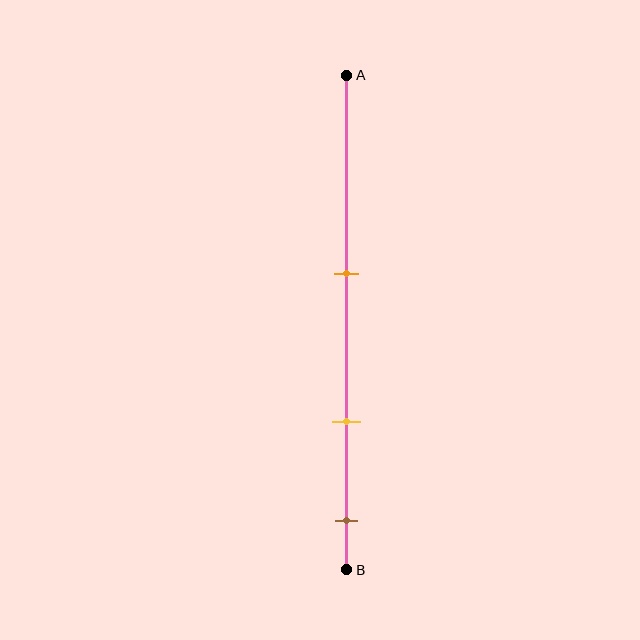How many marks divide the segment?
There are 3 marks dividing the segment.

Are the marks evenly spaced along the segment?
Yes, the marks are approximately evenly spaced.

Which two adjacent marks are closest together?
The yellow and brown marks are the closest adjacent pair.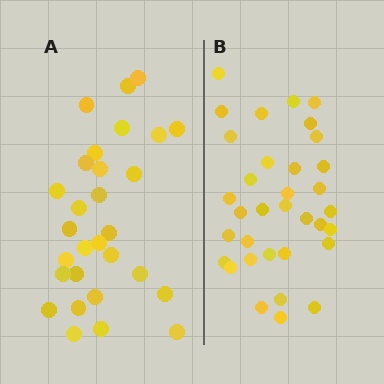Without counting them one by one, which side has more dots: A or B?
Region B (the right region) has more dots.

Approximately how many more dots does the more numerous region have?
Region B has about 5 more dots than region A.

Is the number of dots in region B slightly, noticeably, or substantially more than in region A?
Region B has only slightly more — the two regions are fairly close. The ratio is roughly 1.2 to 1.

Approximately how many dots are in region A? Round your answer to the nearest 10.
About 30 dots. (The exact count is 29, which rounds to 30.)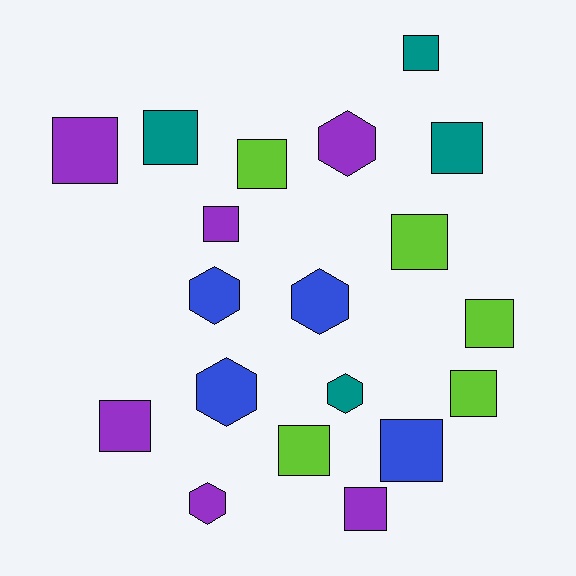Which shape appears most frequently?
Square, with 13 objects.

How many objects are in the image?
There are 19 objects.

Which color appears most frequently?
Purple, with 6 objects.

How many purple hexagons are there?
There are 2 purple hexagons.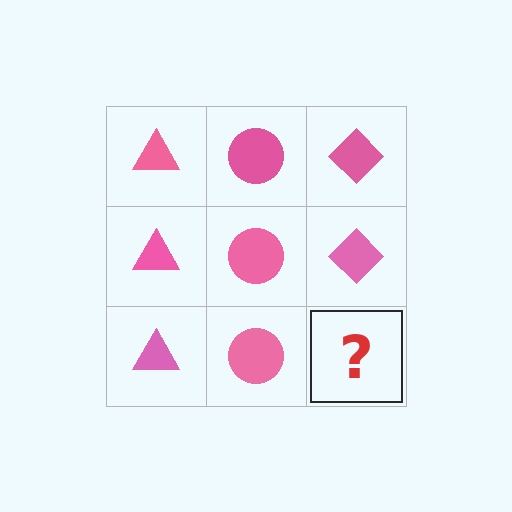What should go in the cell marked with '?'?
The missing cell should contain a pink diamond.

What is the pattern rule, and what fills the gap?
The rule is that each column has a consistent shape. The gap should be filled with a pink diamond.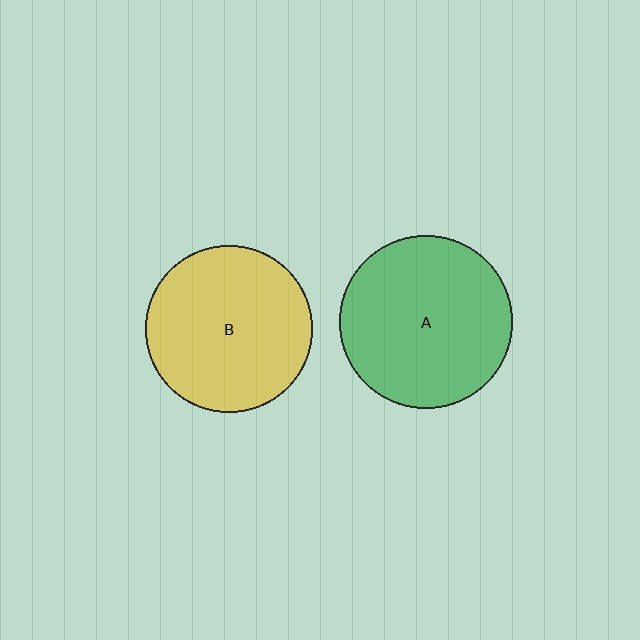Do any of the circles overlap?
No, none of the circles overlap.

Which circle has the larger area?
Circle A (green).